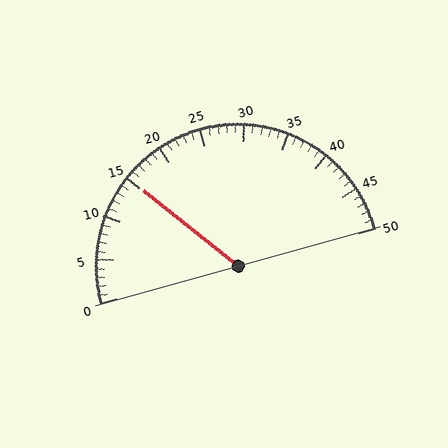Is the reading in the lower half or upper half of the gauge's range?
The reading is in the lower half of the range (0 to 50).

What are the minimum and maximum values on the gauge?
The gauge ranges from 0 to 50.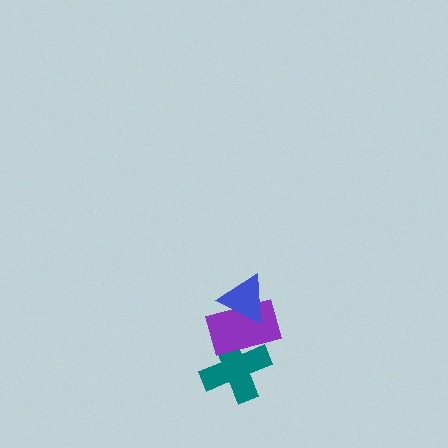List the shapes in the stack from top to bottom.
From top to bottom: the blue triangle, the purple rectangle, the teal cross.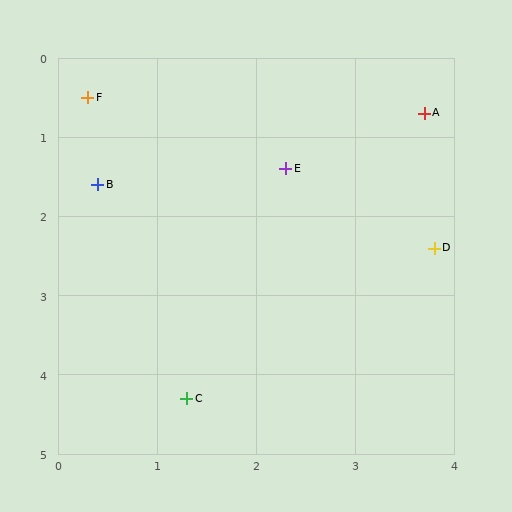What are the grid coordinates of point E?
Point E is at approximately (2.3, 1.4).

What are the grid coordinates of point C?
Point C is at approximately (1.3, 4.3).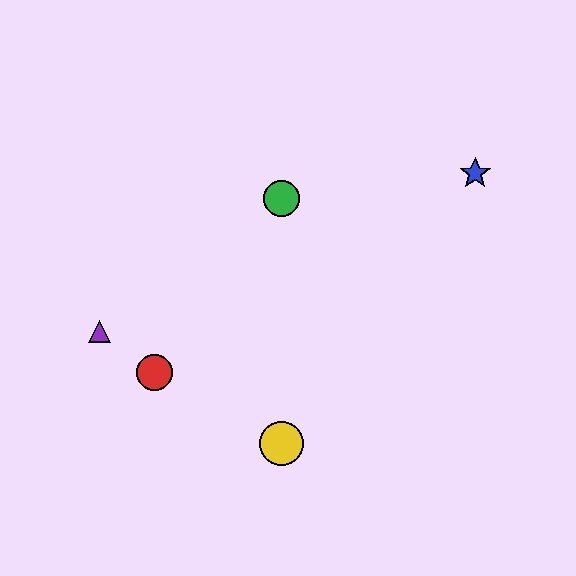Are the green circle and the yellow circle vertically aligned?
Yes, both are at x≈281.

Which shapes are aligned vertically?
The green circle, the yellow circle are aligned vertically.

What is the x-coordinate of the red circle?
The red circle is at x≈155.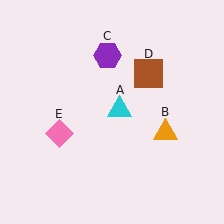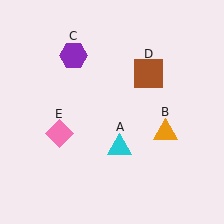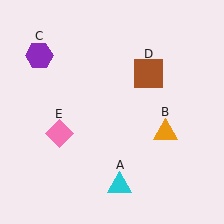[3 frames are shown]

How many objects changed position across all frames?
2 objects changed position: cyan triangle (object A), purple hexagon (object C).